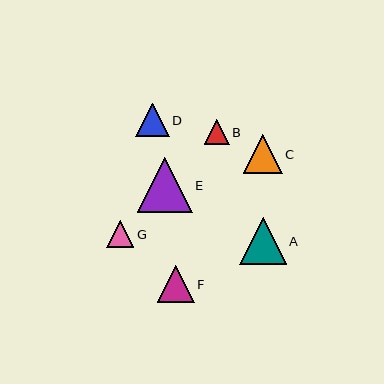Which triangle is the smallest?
Triangle B is the smallest with a size of approximately 25 pixels.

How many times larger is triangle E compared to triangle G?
Triangle E is approximately 2.1 times the size of triangle G.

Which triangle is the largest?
Triangle E is the largest with a size of approximately 55 pixels.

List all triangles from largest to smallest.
From largest to smallest: E, A, C, F, D, G, B.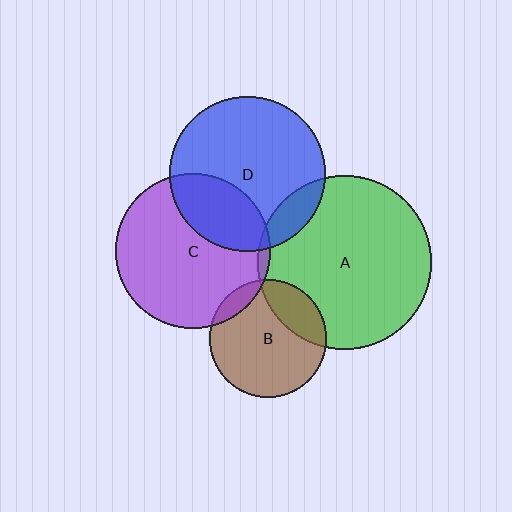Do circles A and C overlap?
Yes.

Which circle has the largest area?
Circle A (green).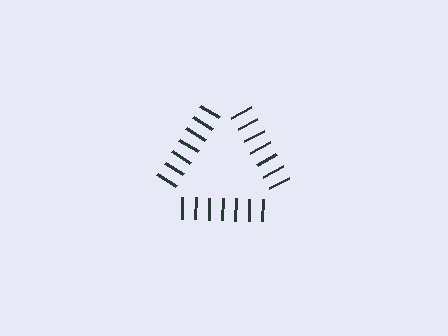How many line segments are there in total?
21 — 7 along each of the 3 edges.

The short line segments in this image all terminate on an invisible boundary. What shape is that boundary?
An illusory triangle — the line segments terminate on its edges but no continuous stroke is drawn.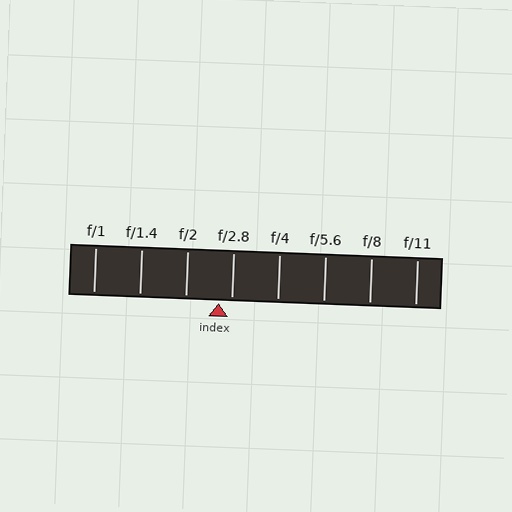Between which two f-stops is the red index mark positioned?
The index mark is between f/2 and f/2.8.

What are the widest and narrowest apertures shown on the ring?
The widest aperture shown is f/1 and the narrowest is f/11.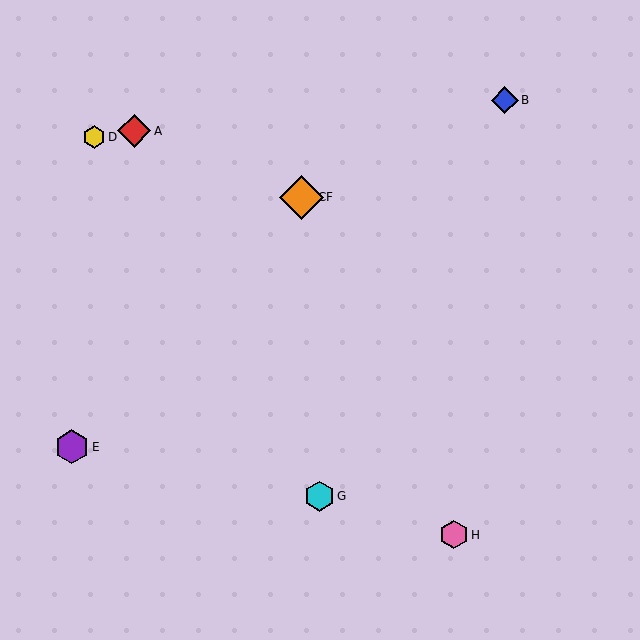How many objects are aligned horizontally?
2 objects (C, F) are aligned horizontally.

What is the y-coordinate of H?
Object H is at y≈535.